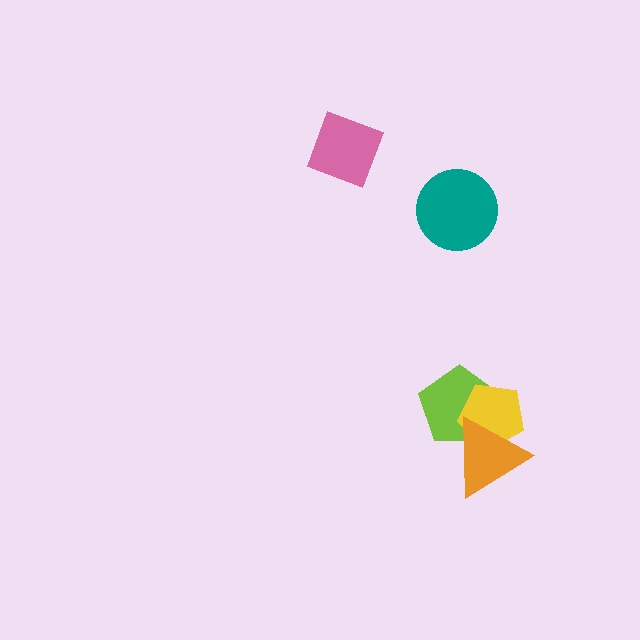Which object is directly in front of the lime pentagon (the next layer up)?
The yellow pentagon is directly in front of the lime pentagon.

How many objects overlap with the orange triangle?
2 objects overlap with the orange triangle.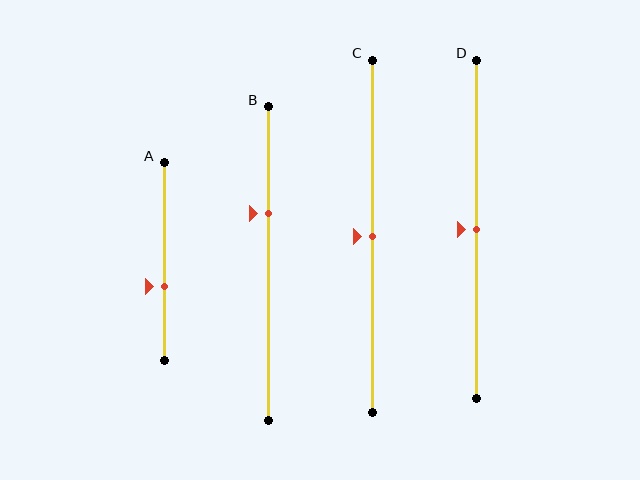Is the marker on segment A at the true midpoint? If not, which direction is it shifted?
No, the marker on segment A is shifted downward by about 13% of the segment length.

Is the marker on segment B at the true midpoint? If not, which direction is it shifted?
No, the marker on segment B is shifted upward by about 16% of the segment length.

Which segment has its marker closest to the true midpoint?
Segment C has its marker closest to the true midpoint.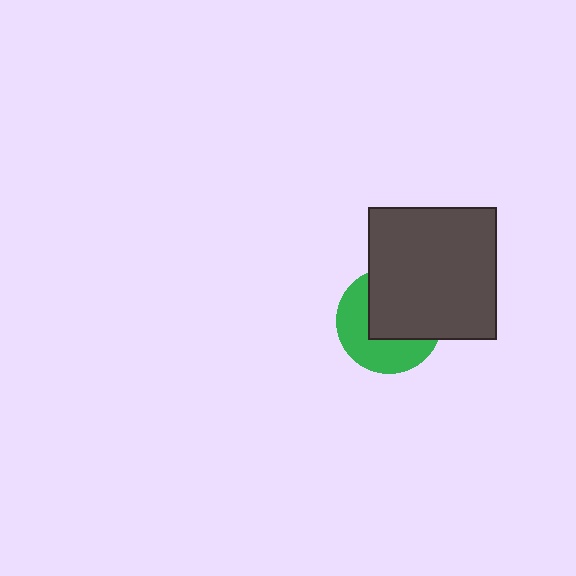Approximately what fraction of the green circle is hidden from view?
Roughly 53% of the green circle is hidden behind the dark gray rectangle.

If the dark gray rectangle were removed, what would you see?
You would see the complete green circle.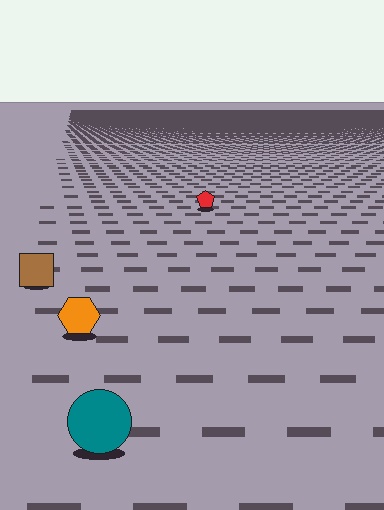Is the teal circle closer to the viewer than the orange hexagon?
Yes. The teal circle is closer — you can tell from the texture gradient: the ground texture is coarser near it.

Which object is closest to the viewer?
The teal circle is closest. The texture marks near it are larger and more spread out.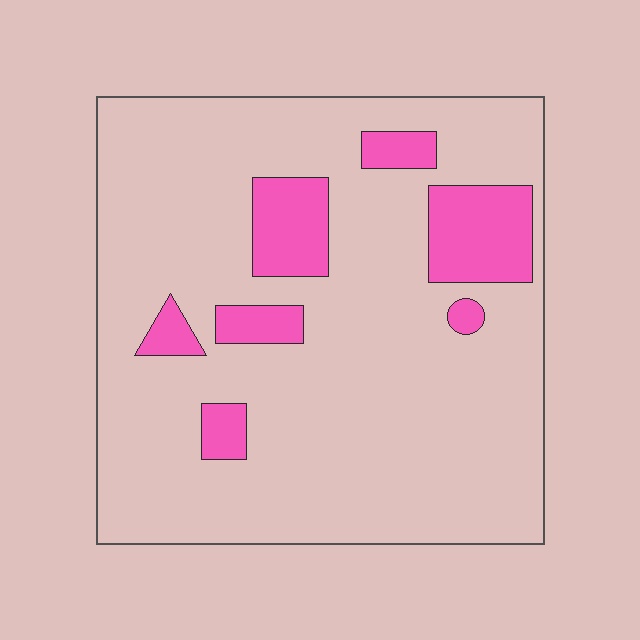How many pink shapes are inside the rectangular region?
7.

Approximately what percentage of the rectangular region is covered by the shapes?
Approximately 15%.